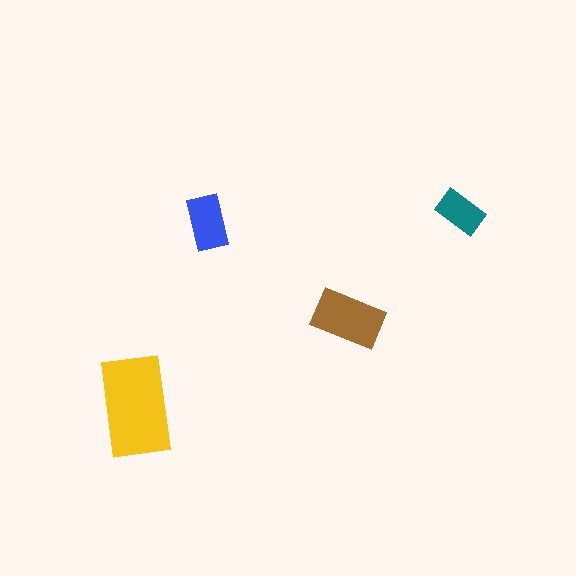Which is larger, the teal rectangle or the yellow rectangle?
The yellow one.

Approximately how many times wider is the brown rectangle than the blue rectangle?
About 1.5 times wider.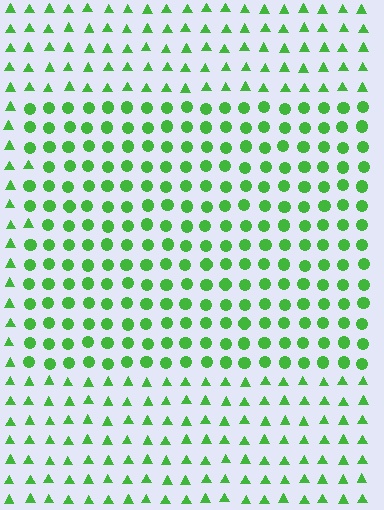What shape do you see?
I see a rectangle.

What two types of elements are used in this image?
The image uses circles inside the rectangle region and triangles outside it.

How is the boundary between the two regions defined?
The boundary is defined by a change in element shape: circles inside vs. triangles outside. All elements share the same color and spacing.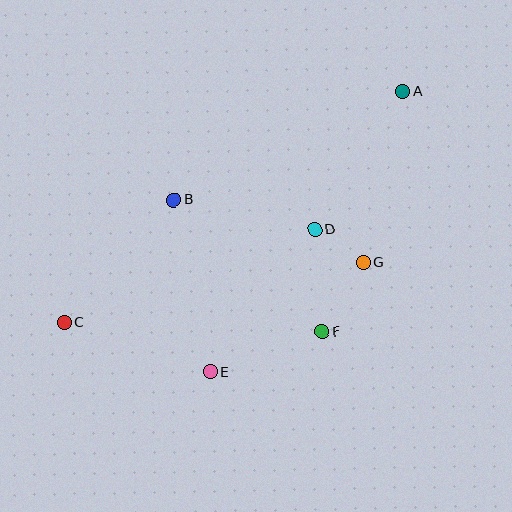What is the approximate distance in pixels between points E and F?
The distance between E and F is approximately 119 pixels.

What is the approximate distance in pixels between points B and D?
The distance between B and D is approximately 144 pixels.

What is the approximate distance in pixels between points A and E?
The distance between A and E is approximately 339 pixels.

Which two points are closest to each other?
Points D and G are closest to each other.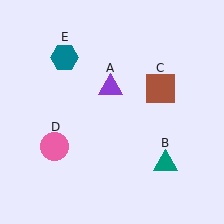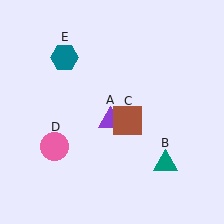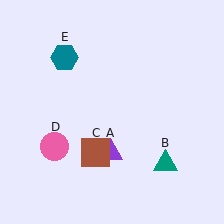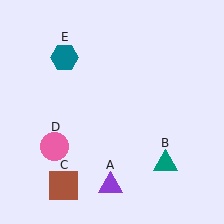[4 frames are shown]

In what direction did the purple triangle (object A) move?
The purple triangle (object A) moved down.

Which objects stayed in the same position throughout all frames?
Teal triangle (object B) and pink circle (object D) and teal hexagon (object E) remained stationary.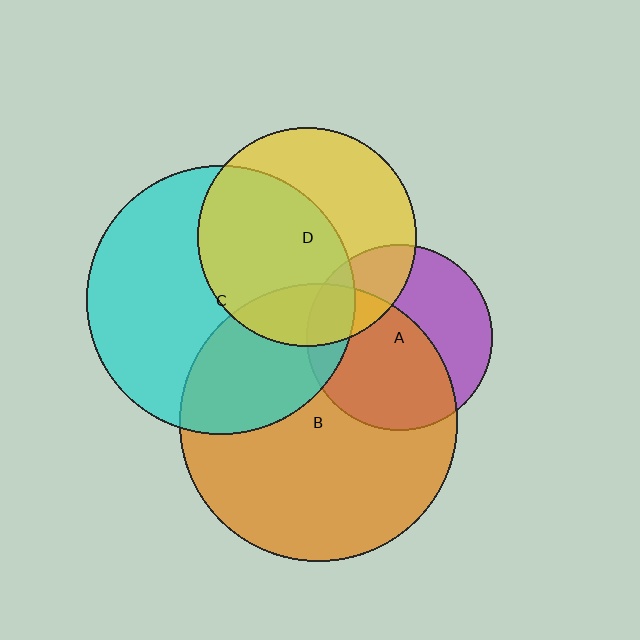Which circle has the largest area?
Circle B (orange).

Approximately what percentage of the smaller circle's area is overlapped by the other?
Approximately 15%.